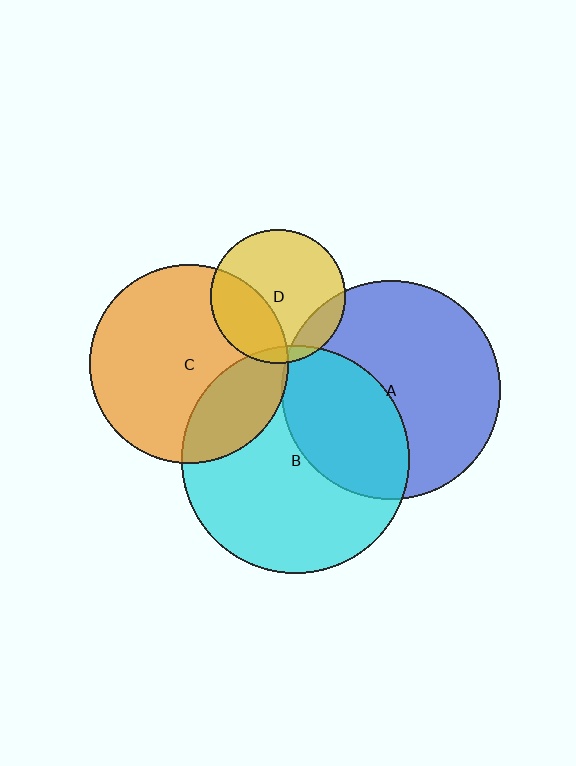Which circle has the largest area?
Circle B (cyan).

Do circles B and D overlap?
Yes.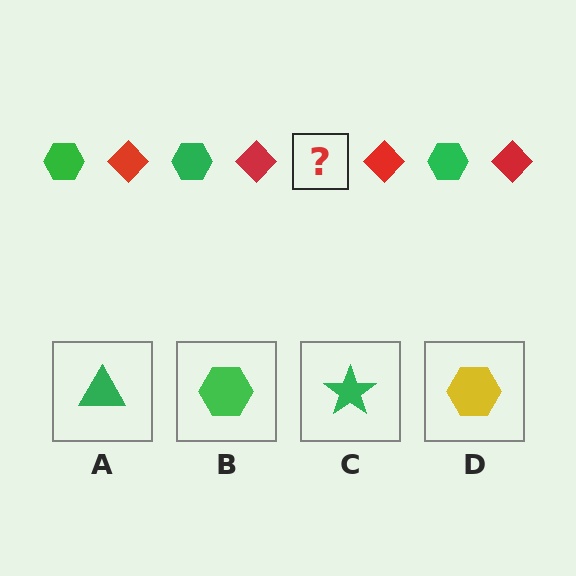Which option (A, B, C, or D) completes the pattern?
B.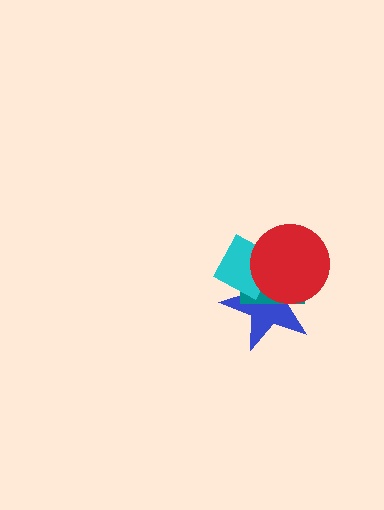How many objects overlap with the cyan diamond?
3 objects overlap with the cyan diamond.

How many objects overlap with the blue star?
3 objects overlap with the blue star.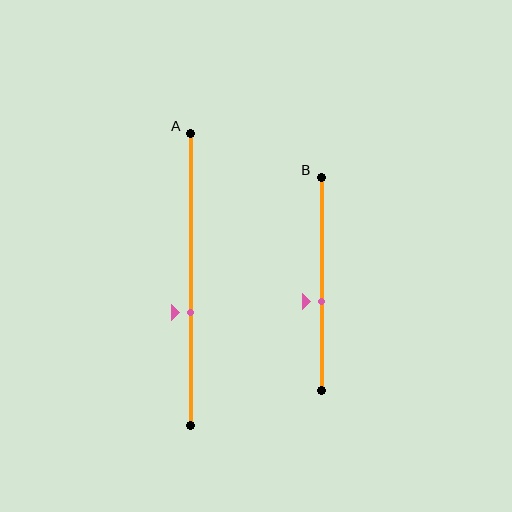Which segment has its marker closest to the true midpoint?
Segment B has its marker closest to the true midpoint.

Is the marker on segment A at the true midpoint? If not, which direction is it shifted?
No, the marker on segment A is shifted downward by about 11% of the segment length.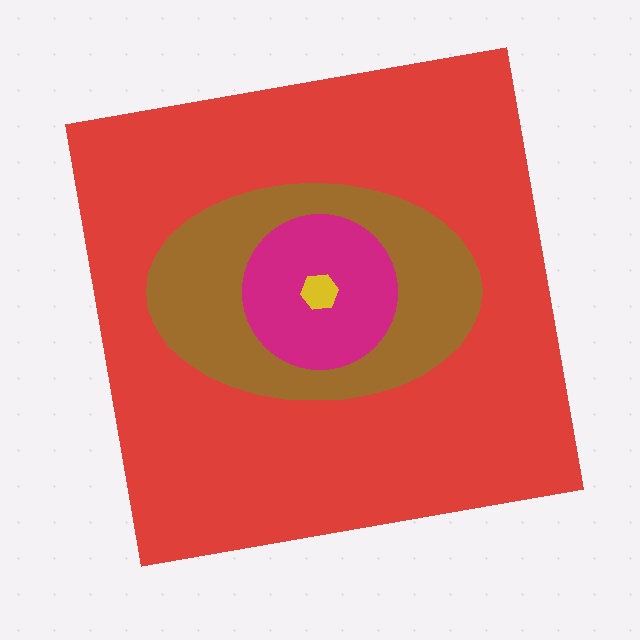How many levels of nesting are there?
4.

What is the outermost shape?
The red square.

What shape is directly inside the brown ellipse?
The magenta circle.